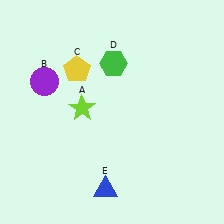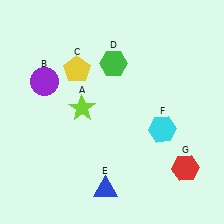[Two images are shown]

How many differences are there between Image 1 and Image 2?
There are 2 differences between the two images.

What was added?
A cyan hexagon (F), a red hexagon (G) were added in Image 2.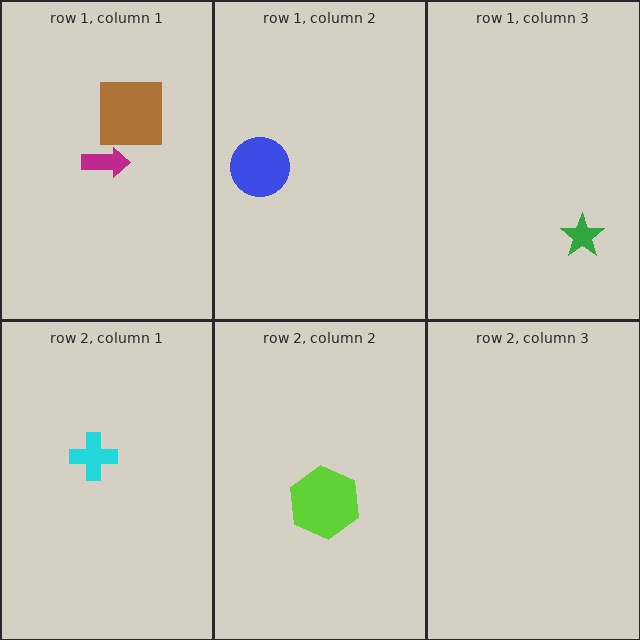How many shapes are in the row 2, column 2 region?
1.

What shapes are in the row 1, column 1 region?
The magenta arrow, the brown square.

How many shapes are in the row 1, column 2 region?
1.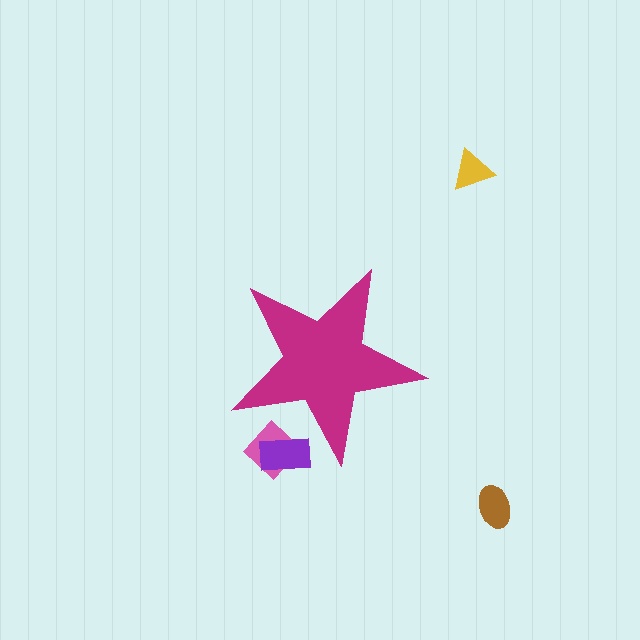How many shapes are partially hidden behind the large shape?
2 shapes are partially hidden.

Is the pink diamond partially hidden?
Yes, the pink diamond is partially hidden behind the magenta star.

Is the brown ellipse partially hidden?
No, the brown ellipse is fully visible.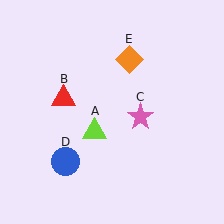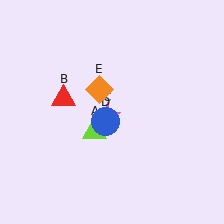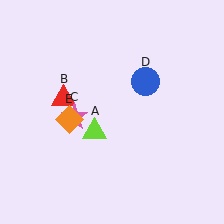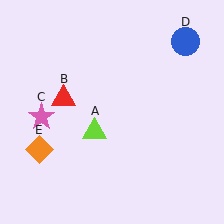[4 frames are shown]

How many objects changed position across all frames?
3 objects changed position: pink star (object C), blue circle (object D), orange diamond (object E).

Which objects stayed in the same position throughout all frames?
Lime triangle (object A) and red triangle (object B) remained stationary.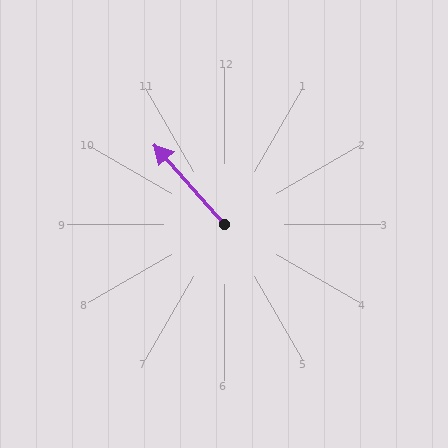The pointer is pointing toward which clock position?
Roughly 11 o'clock.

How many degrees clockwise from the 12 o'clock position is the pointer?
Approximately 319 degrees.